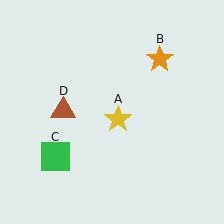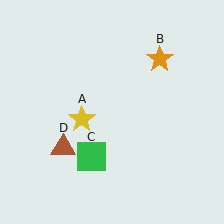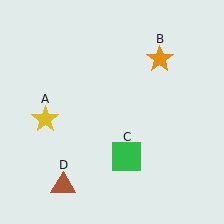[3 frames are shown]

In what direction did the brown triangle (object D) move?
The brown triangle (object D) moved down.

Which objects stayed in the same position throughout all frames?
Orange star (object B) remained stationary.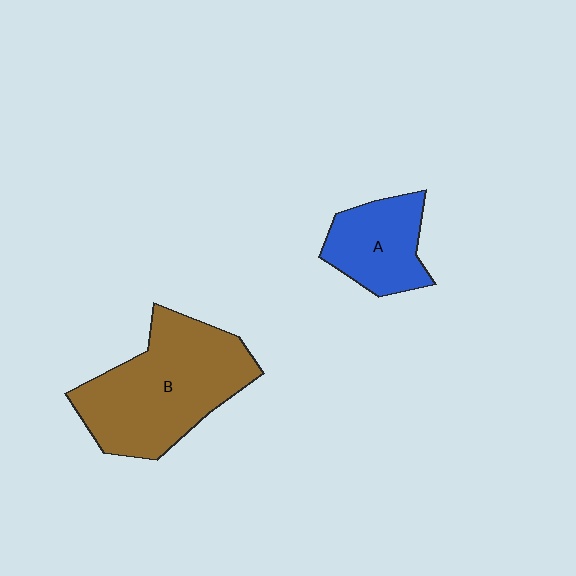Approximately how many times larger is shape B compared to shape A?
Approximately 2.0 times.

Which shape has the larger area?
Shape B (brown).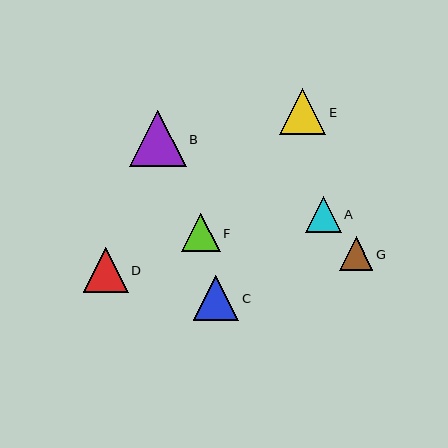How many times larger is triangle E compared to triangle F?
Triangle E is approximately 1.2 times the size of triangle F.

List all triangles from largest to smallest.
From largest to smallest: B, E, C, D, F, A, G.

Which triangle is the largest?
Triangle B is the largest with a size of approximately 56 pixels.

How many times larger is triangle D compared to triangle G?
Triangle D is approximately 1.3 times the size of triangle G.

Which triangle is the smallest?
Triangle G is the smallest with a size of approximately 34 pixels.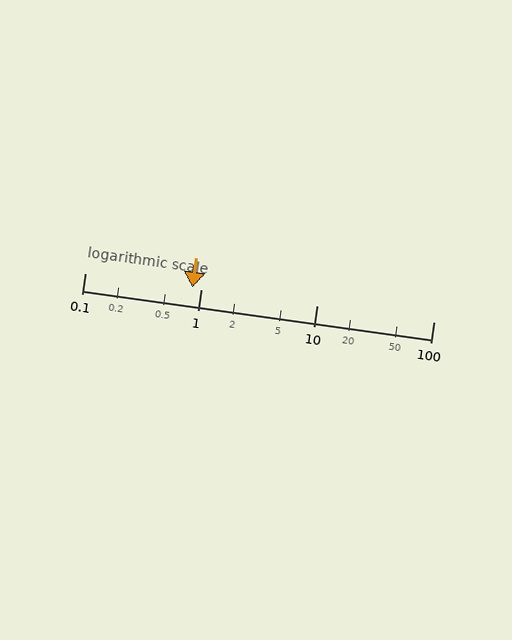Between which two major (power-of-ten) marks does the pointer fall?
The pointer is between 0.1 and 1.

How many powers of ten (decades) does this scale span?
The scale spans 3 decades, from 0.1 to 100.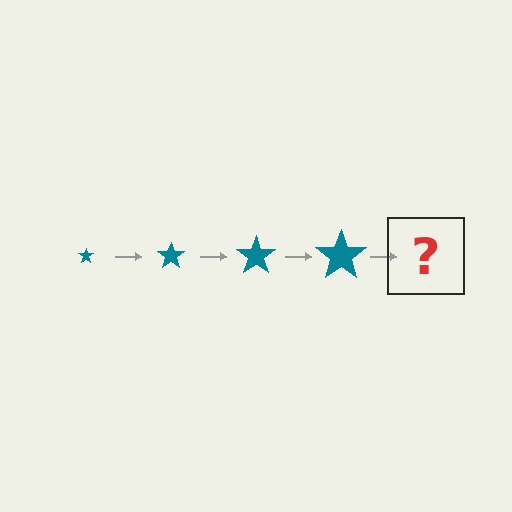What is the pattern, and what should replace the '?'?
The pattern is that the star gets progressively larger each step. The '?' should be a teal star, larger than the previous one.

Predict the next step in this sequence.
The next step is a teal star, larger than the previous one.